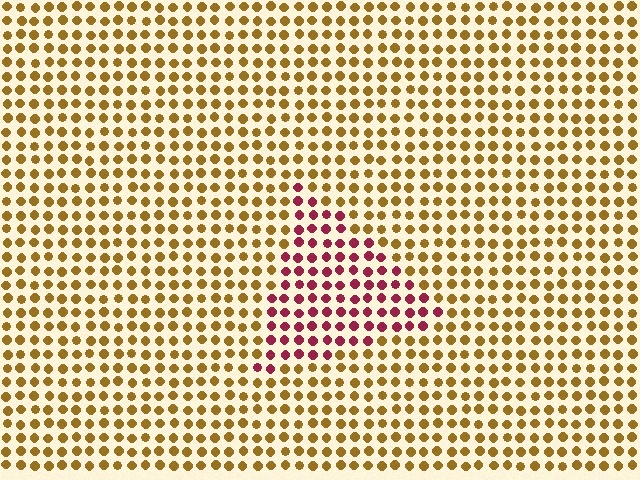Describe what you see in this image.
The image is filled with small brown elements in a uniform arrangement. A triangle-shaped region is visible where the elements are tinted to a slightly different hue, forming a subtle color boundary.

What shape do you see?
I see a triangle.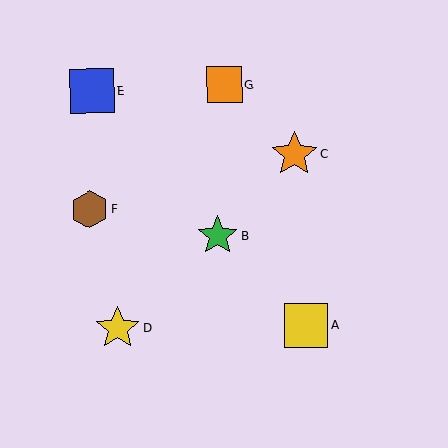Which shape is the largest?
The orange star (labeled C) is the largest.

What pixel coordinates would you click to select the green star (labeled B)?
Click at (218, 236) to select the green star B.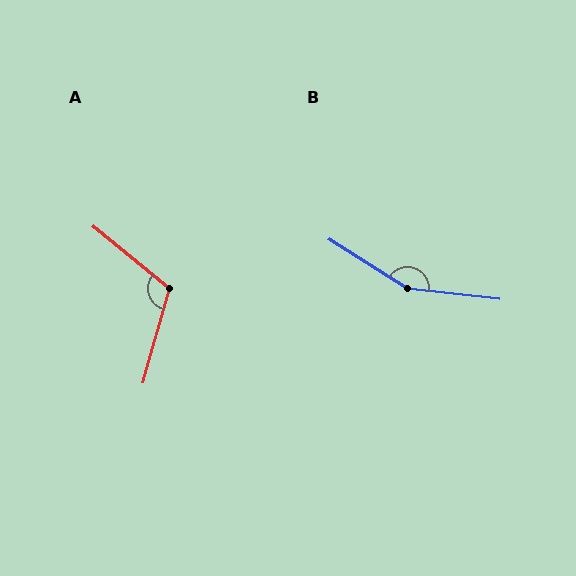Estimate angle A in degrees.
Approximately 114 degrees.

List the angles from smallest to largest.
A (114°), B (155°).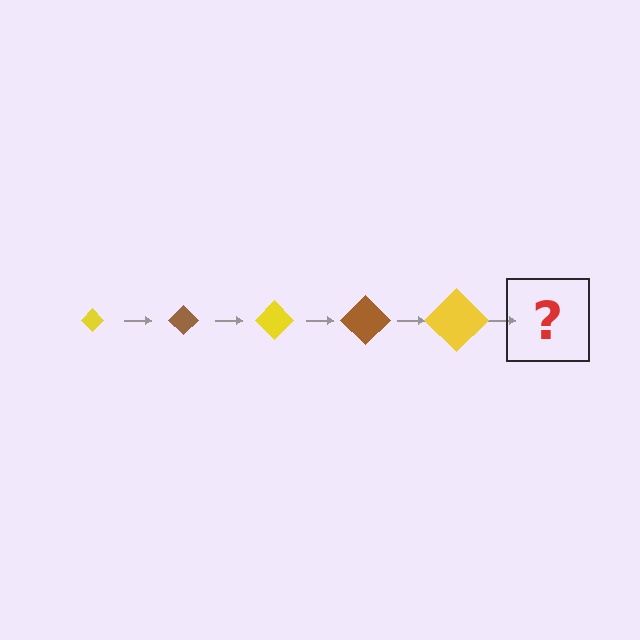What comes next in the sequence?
The next element should be a brown diamond, larger than the previous one.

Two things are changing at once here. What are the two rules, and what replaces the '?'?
The two rules are that the diamond grows larger each step and the color cycles through yellow and brown. The '?' should be a brown diamond, larger than the previous one.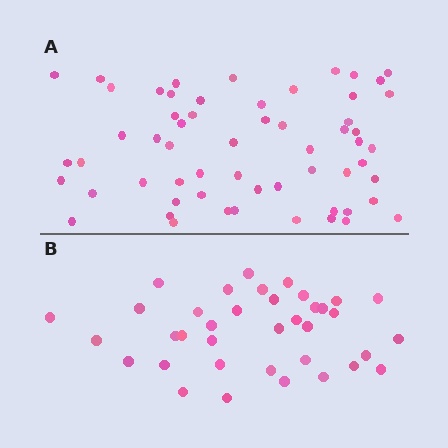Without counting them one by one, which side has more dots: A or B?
Region A (the top region) has more dots.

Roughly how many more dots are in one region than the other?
Region A has approximately 20 more dots than region B.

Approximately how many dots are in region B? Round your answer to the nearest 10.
About 40 dots. (The exact count is 37, which rounds to 40.)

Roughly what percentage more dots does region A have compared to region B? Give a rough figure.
About 60% more.